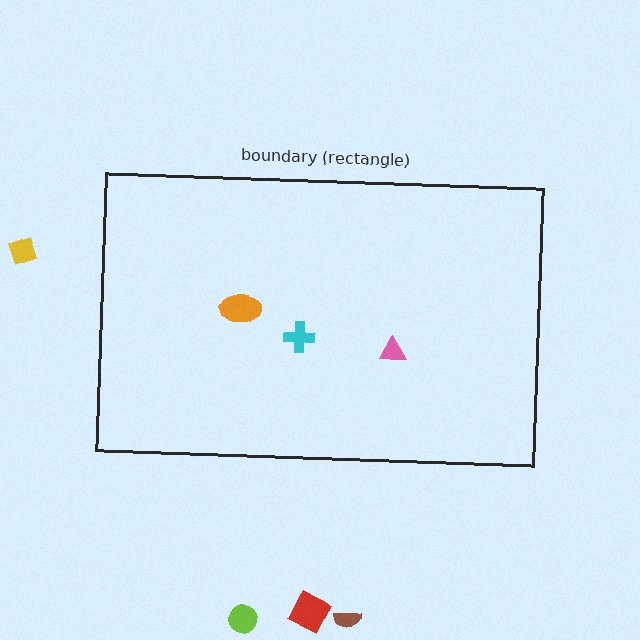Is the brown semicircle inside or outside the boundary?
Outside.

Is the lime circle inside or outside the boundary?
Outside.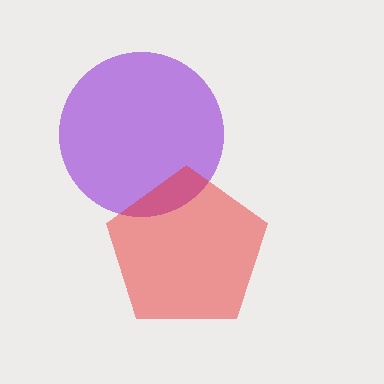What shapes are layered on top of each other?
The layered shapes are: a purple circle, a red pentagon.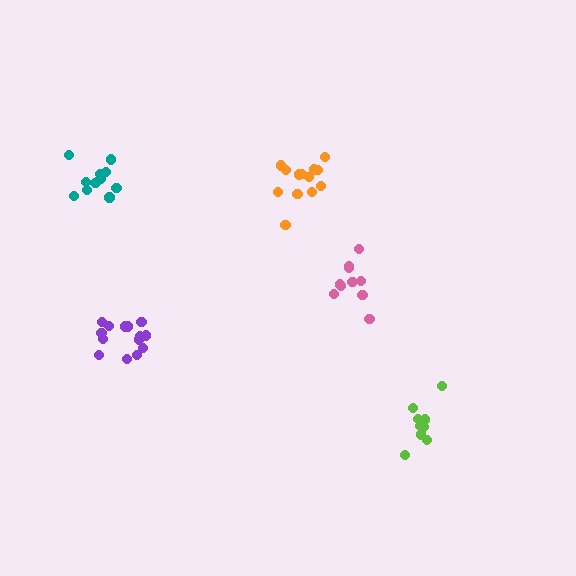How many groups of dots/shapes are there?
There are 5 groups.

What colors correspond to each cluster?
The clusters are colored: teal, purple, orange, pink, lime.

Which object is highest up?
The teal cluster is topmost.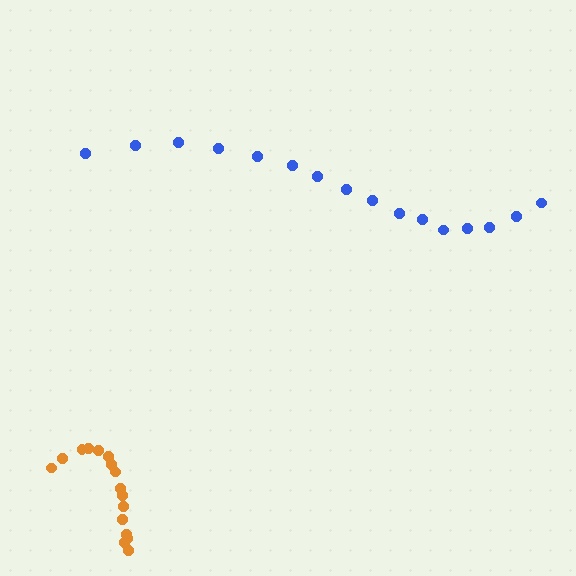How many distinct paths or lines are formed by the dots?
There are 2 distinct paths.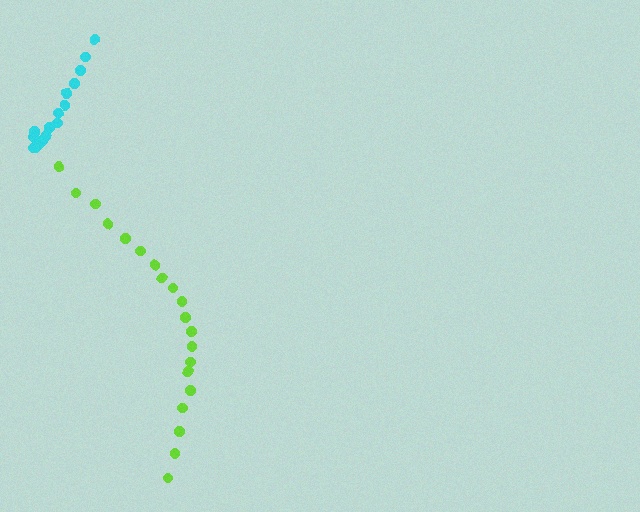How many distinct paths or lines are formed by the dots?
There are 2 distinct paths.